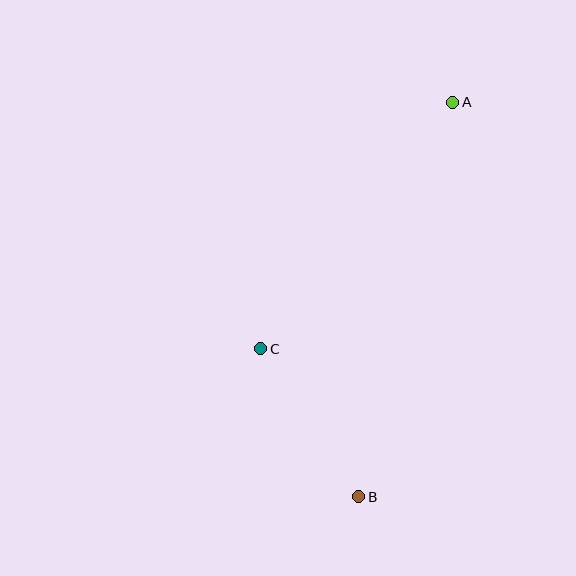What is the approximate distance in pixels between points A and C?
The distance between A and C is approximately 312 pixels.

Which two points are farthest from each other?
Points A and B are farthest from each other.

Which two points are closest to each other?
Points B and C are closest to each other.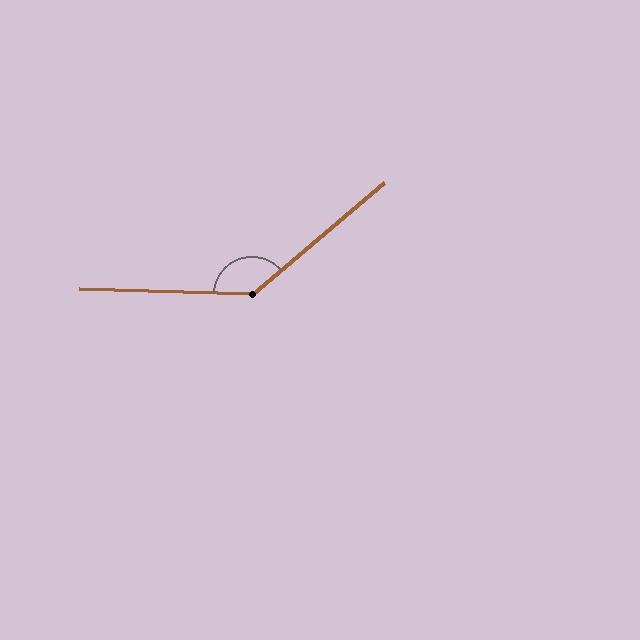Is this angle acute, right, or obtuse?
It is obtuse.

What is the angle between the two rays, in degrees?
Approximately 138 degrees.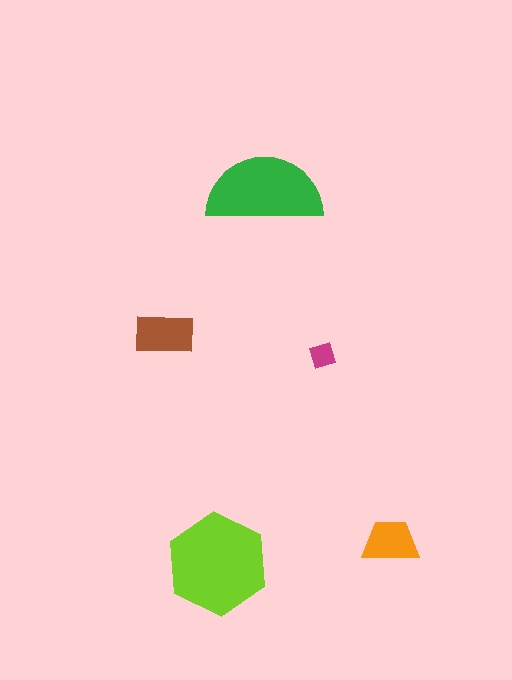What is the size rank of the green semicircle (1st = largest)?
2nd.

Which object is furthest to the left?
The brown rectangle is leftmost.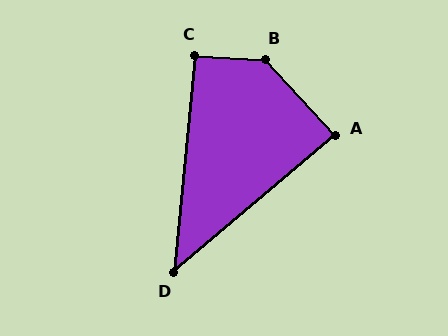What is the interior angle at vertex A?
Approximately 88 degrees (approximately right).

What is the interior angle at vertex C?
Approximately 92 degrees (approximately right).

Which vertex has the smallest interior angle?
D, at approximately 44 degrees.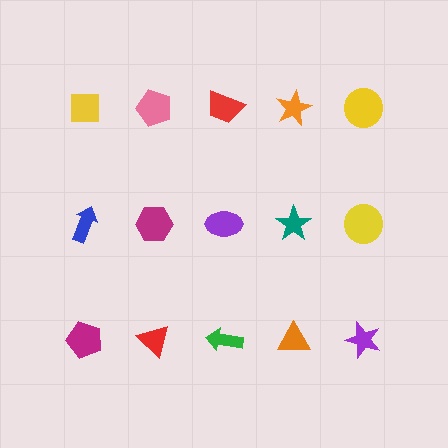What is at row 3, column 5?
A purple star.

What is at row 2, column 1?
A blue arrow.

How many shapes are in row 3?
5 shapes.